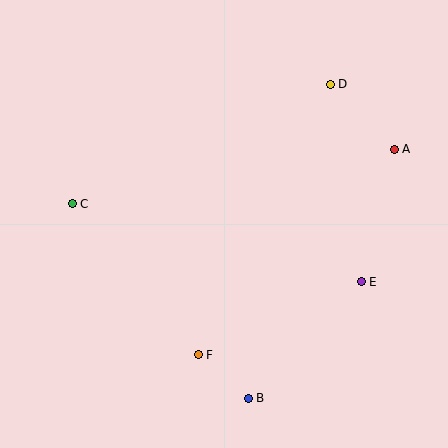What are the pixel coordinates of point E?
Point E is at (361, 282).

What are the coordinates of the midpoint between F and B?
The midpoint between F and B is at (223, 377).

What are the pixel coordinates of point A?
Point A is at (394, 149).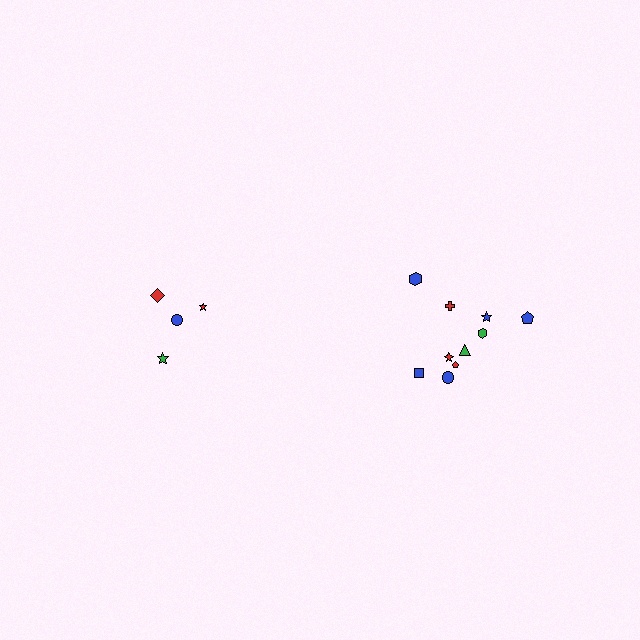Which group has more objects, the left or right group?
The right group.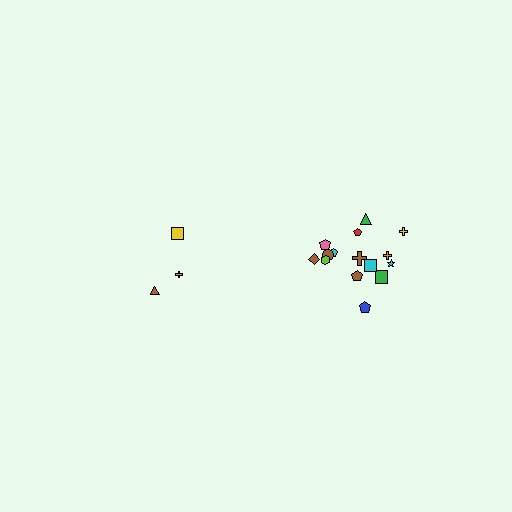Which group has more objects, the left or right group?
The right group.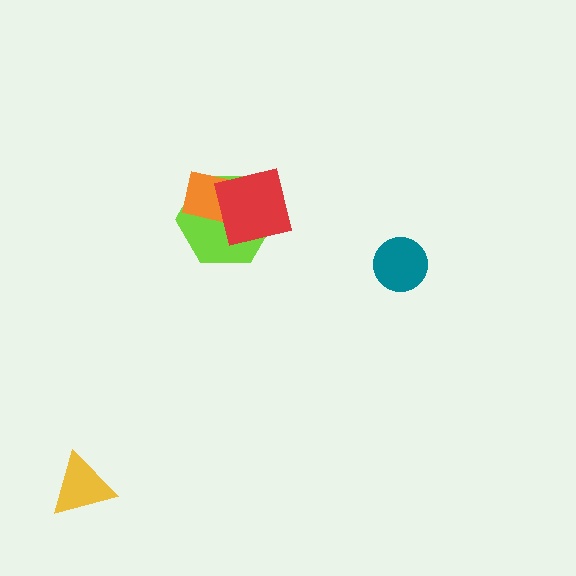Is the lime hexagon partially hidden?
Yes, it is partially covered by another shape.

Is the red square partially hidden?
No, no other shape covers it.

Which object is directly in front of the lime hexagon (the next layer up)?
The orange square is directly in front of the lime hexagon.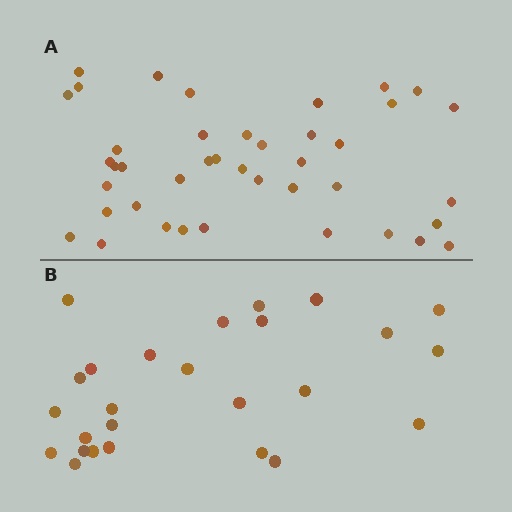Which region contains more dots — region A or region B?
Region A (the top region) has more dots.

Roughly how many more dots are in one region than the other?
Region A has approximately 15 more dots than region B.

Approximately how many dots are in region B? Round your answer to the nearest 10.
About 30 dots. (The exact count is 26, which rounds to 30.)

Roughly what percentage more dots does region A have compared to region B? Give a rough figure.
About 60% more.